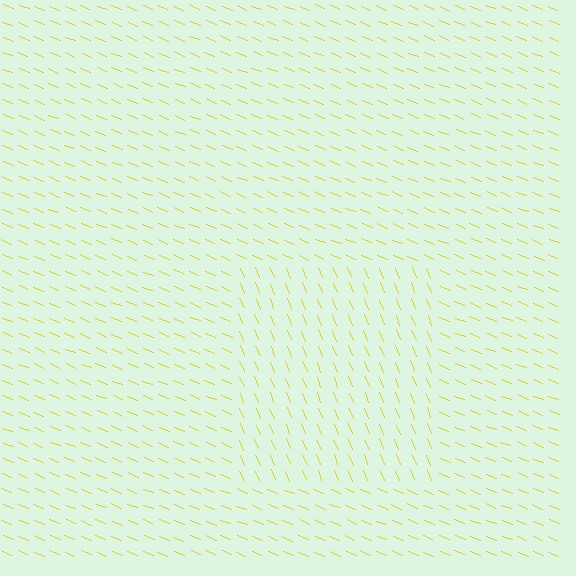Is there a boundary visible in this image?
Yes, there is a texture boundary formed by a change in line orientation.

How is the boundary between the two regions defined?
The boundary is defined purely by a change in line orientation (approximately 45 degrees difference). All lines are the same color and thickness.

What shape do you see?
I see a rectangle.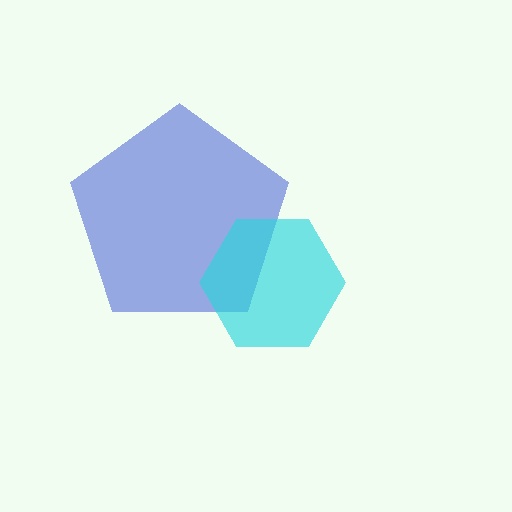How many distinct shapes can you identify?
There are 2 distinct shapes: a blue pentagon, a cyan hexagon.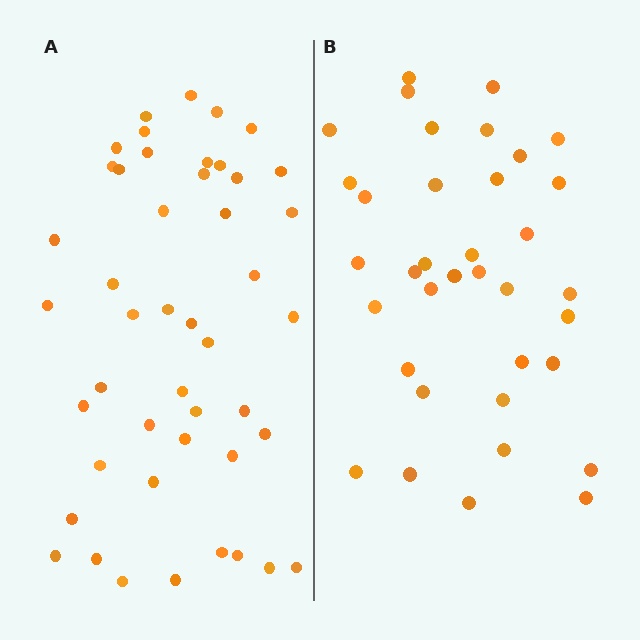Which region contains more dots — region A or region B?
Region A (the left region) has more dots.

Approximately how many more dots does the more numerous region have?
Region A has roughly 10 or so more dots than region B.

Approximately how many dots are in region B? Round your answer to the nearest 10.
About 40 dots. (The exact count is 36, which rounds to 40.)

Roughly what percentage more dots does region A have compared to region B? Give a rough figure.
About 30% more.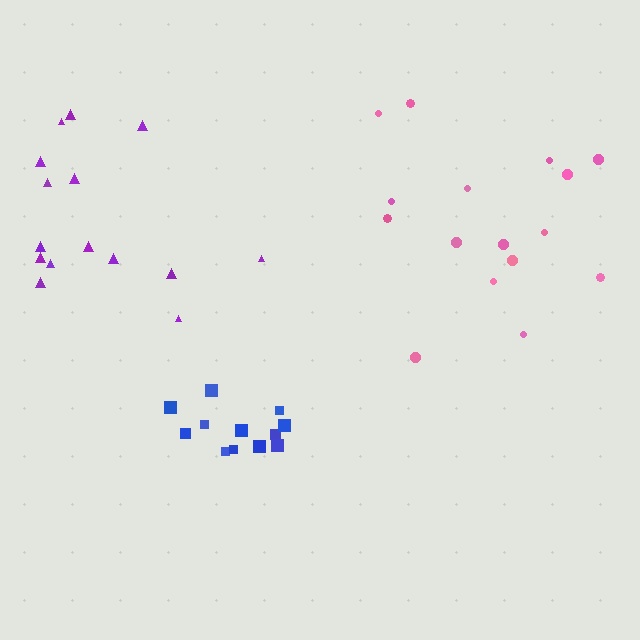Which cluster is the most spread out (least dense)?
Pink.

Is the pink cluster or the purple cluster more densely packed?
Purple.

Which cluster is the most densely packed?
Blue.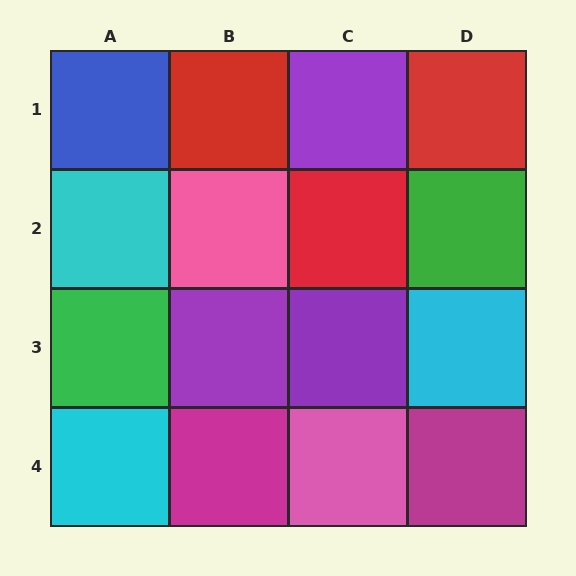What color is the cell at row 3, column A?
Green.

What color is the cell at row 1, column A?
Blue.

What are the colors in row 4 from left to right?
Cyan, magenta, pink, magenta.